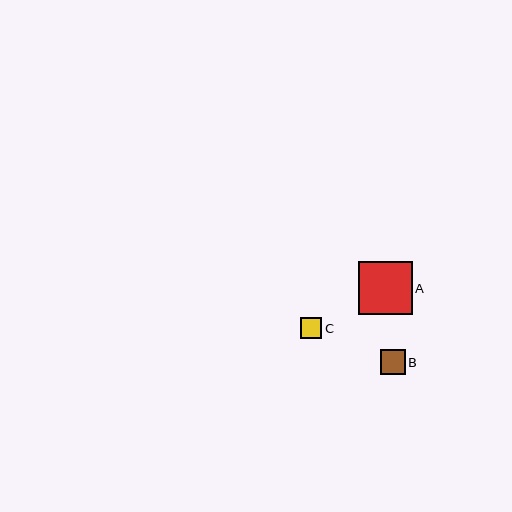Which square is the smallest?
Square C is the smallest with a size of approximately 21 pixels.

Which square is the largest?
Square A is the largest with a size of approximately 54 pixels.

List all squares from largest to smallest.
From largest to smallest: A, B, C.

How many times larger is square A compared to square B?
Square A is approximately 2.2 times the size of square B.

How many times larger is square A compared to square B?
Square A is approximately 2.2 times the size of square B.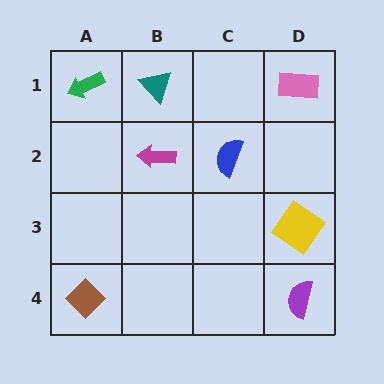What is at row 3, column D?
A yellow diamond.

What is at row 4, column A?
A brown diamond.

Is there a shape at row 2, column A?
No, that cell is empty.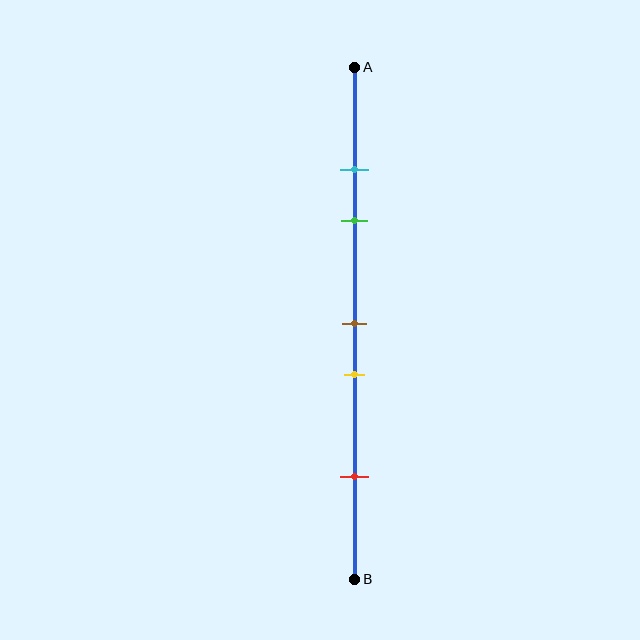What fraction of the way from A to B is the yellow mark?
The yellow mark is approximately 60% (0.6) of the way from A to B.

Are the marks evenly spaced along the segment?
No, the marks are not evenly spaced.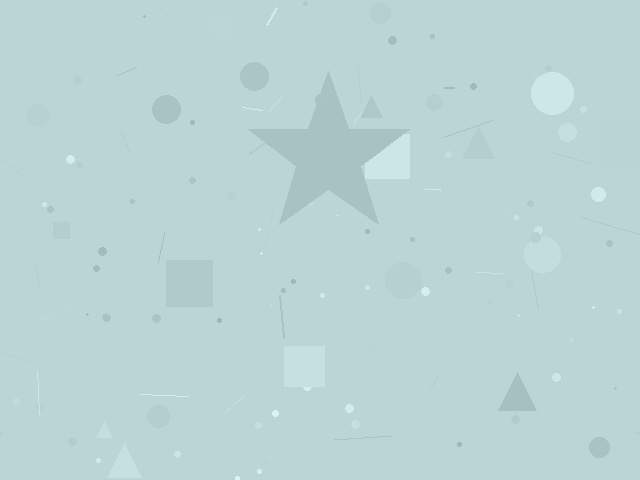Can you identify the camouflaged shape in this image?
The camouflaged shape is a star.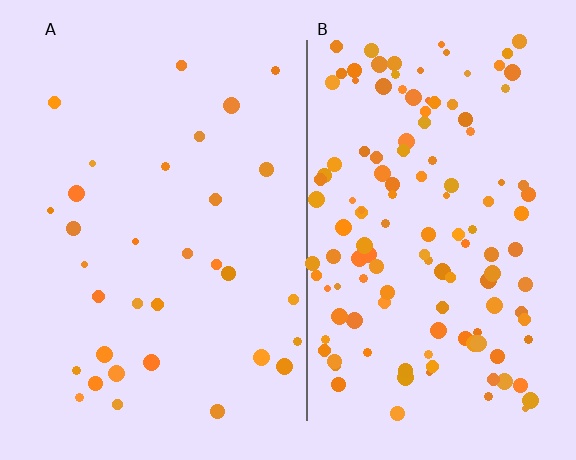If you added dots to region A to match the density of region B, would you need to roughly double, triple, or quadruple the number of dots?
Approximately quadruple.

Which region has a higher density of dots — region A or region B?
B (the right).